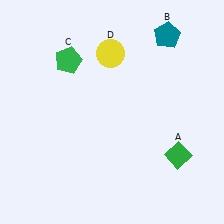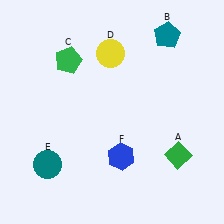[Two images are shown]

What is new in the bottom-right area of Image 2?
A blue hexagon (F) was added in the bottom-right area of Image 2.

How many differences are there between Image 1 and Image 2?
There are 2 differences between the two images.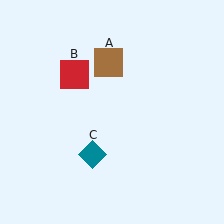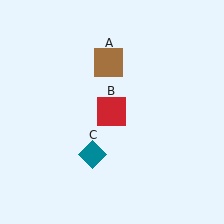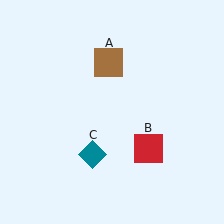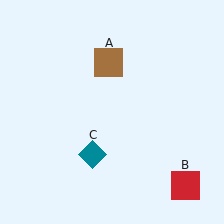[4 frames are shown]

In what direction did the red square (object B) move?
The red square (object B) moved down and to the right.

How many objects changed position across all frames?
1 object changed position: red square (object B).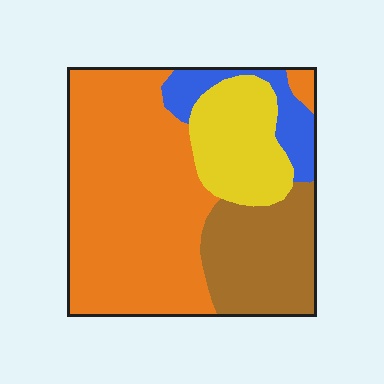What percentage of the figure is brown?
Brown takes up less than a quarter of the figure.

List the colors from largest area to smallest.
From largest to smallest: orange, brown, yellow, blue.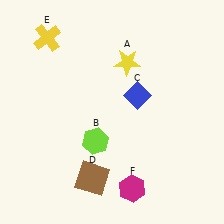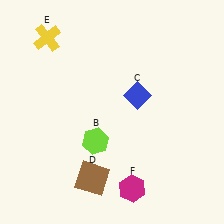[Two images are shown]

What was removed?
The yellow star (A) was removed in Image 2.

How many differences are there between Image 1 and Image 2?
There is 1 difference between the two images.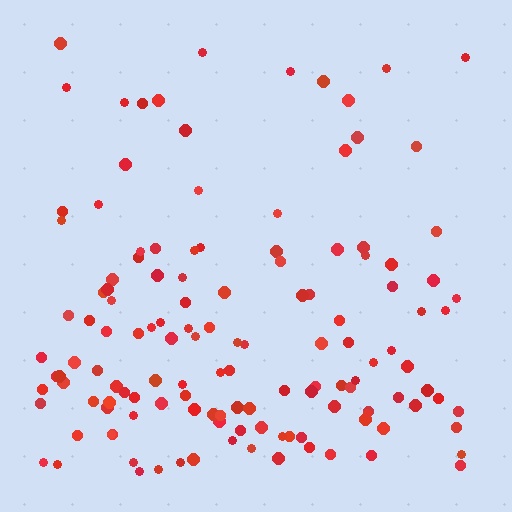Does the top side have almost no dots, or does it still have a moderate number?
Still a moderate number, just noticeably fewer than the bottom.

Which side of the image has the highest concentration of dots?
The bottom.